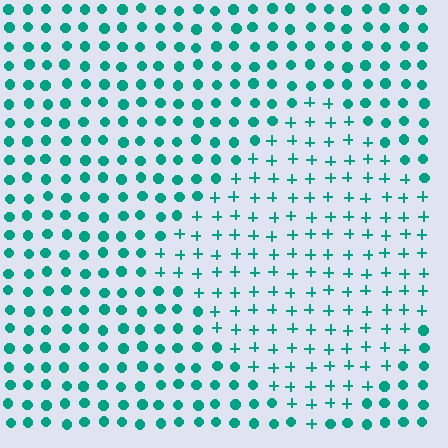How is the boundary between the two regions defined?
The boundary is defined by a change in element shape: plus signs inside vs. circles outside. All elements share the same color and spacing.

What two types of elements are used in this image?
The image uses plus signs inside the diamond region and circles outside it.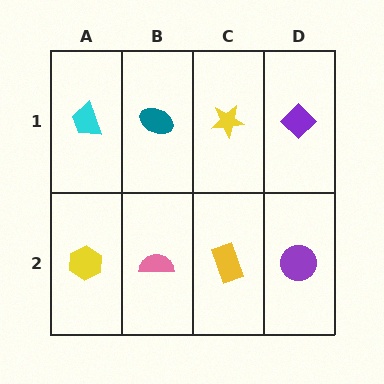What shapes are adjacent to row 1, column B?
A pink semicircle (row 2, column B), a cyan trapezoid (row 1, column A), a yellow star (row 1, column C).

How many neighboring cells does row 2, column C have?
3.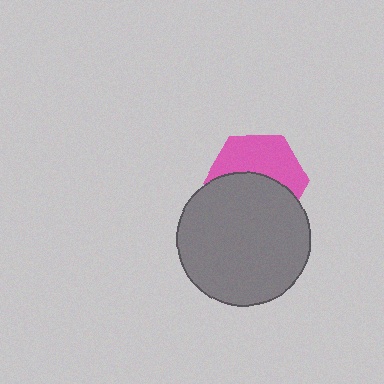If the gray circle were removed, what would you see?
You would see the complete pink hexagon.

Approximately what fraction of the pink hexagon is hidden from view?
Roughly 53% of the pink hexagon is hidden behind the gray circle.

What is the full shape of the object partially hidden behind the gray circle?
The partially hidden object is a pink hexagon.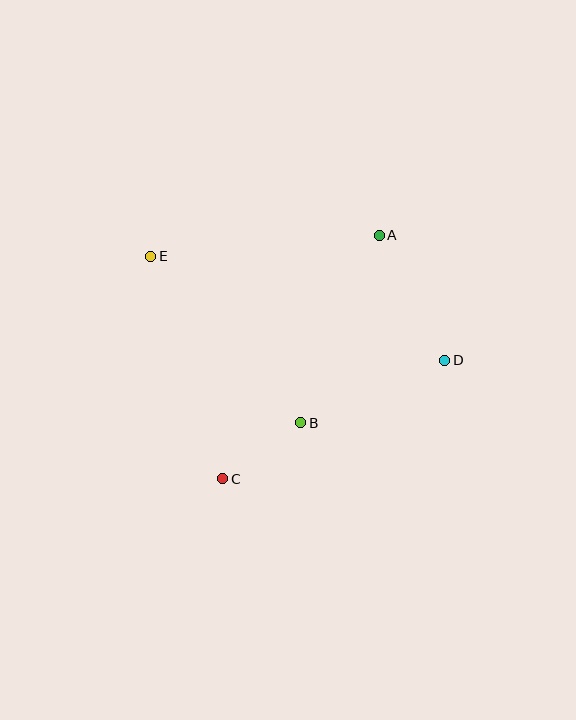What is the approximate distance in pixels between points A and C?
The distance between A and C is approximately 289 pixels.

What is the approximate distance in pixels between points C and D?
The distance between C and D is approximately 252 pixels.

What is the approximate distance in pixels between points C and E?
The distance between C and E is approximately 234 pixels.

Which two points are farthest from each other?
Points D and E are farthest from each other.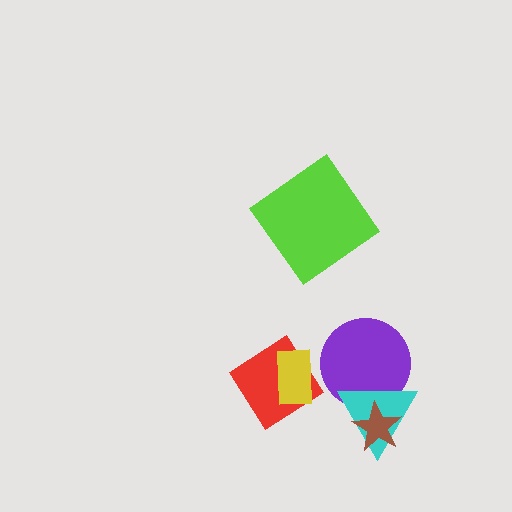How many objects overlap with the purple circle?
1 object overlaps with the purple circle.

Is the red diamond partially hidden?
Yes, it is partially covered by another shape.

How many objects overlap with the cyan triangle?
2 objects overlap with the cyan triangle.